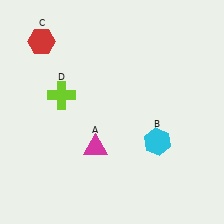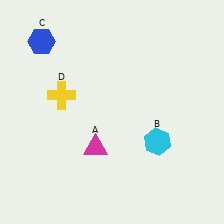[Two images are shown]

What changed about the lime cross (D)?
In Image 1, D is lime. In Image 2, it changed to yellow.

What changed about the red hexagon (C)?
In Image 1, C is red. In Image 2, it changed to blue.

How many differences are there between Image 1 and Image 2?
There are 2 differences between the two images.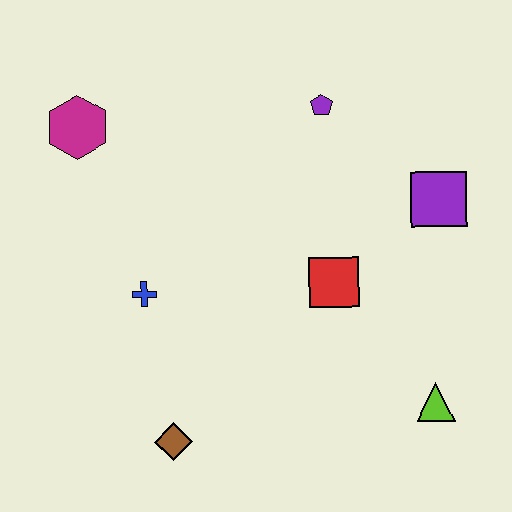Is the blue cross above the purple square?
No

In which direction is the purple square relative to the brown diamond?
The purple square is to the right of the brown diamond.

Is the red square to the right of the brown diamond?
Yes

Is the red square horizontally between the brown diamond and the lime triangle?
Yes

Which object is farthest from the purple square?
The magenta hexagon is farthest from the purple square.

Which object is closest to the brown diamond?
The blue cross is closest to the brown diamond.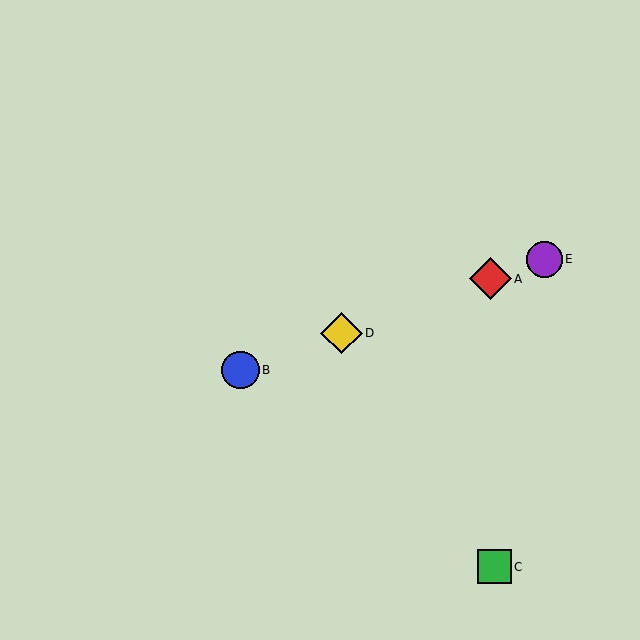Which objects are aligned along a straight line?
Objects A, B, D, E are aligned along a straight line.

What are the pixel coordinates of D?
Object D is at (342, 333).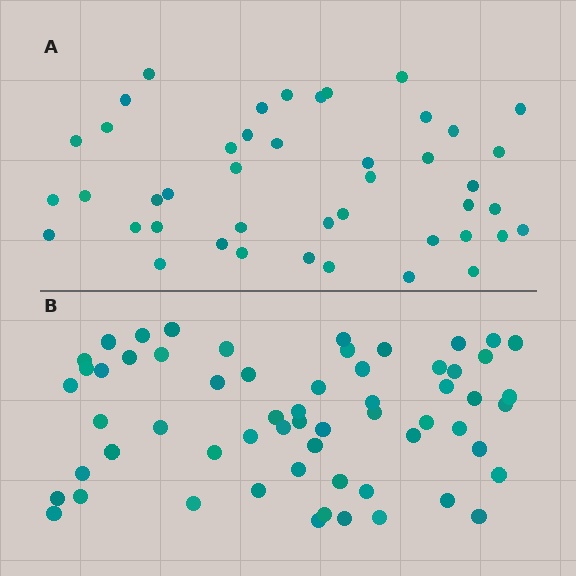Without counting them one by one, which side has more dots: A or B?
Region B (the bottom region) has more dots.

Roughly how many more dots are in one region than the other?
Region B has approximately 15 more dots than region A.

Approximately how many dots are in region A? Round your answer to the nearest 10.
About 40 dots. (The exact count is 44, which rounds to 40.)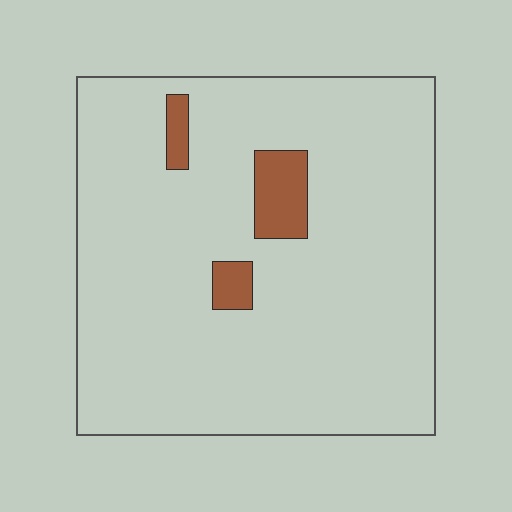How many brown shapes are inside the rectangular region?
3.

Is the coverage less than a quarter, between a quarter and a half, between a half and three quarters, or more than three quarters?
Less than a quarter.